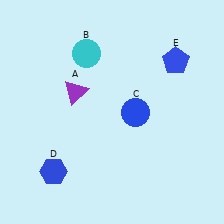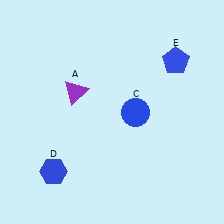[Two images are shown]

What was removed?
The cyan circle (B) was removed in Image 2.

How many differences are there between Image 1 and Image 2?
There is 1 difference between the two images.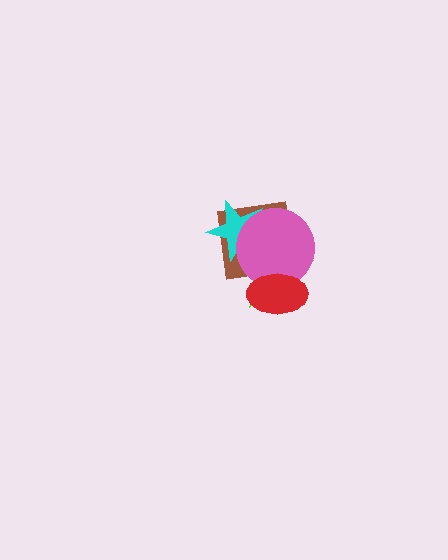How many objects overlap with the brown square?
4 objects overlap with the brown square.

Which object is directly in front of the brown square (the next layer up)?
The cyan star is directly in front of the brown square.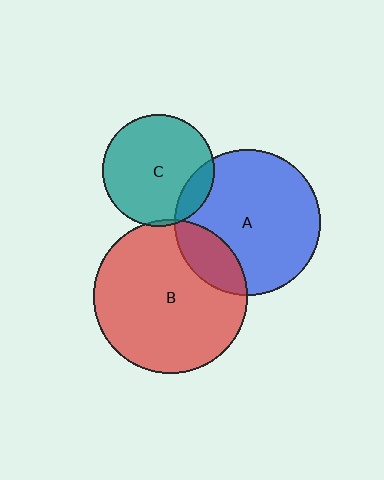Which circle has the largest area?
Circle B (red).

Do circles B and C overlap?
Yes.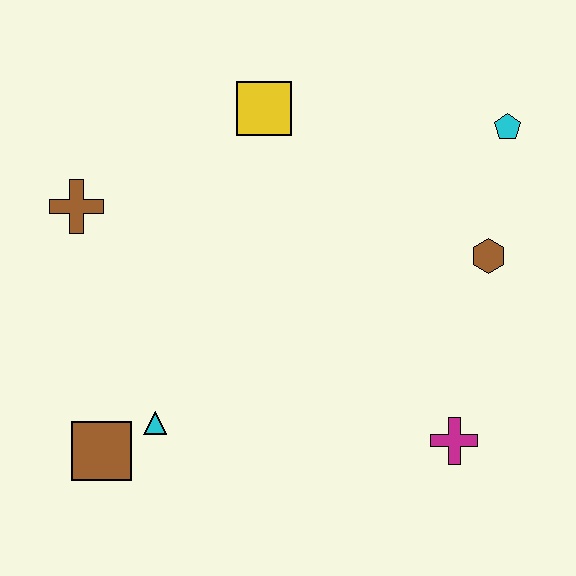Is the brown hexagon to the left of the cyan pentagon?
Yes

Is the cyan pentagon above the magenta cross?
Yes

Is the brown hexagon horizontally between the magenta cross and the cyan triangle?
No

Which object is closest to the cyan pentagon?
The brown hexagon is closest to the cyan pentagon.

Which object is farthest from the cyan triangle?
The cyan pentagon is farthest from the cyan triangle.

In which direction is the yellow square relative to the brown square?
The yellow square is above the brown square.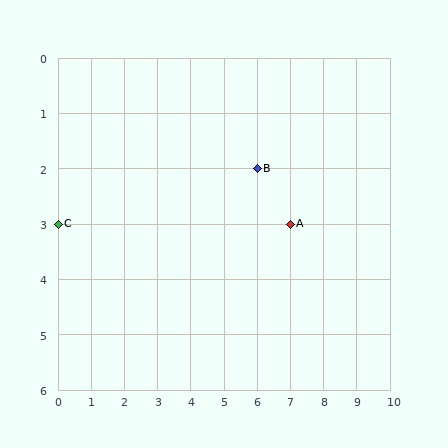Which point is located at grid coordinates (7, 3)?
Point A is at (7, 3).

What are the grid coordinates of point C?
Point C is at grid coordinates (0, 3).